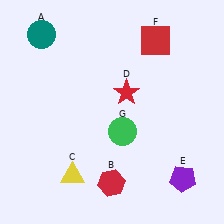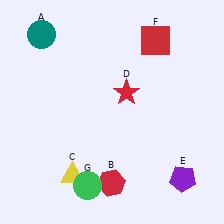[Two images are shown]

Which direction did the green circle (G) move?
The green circle (G) moved down.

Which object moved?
The green circle (G) moved down.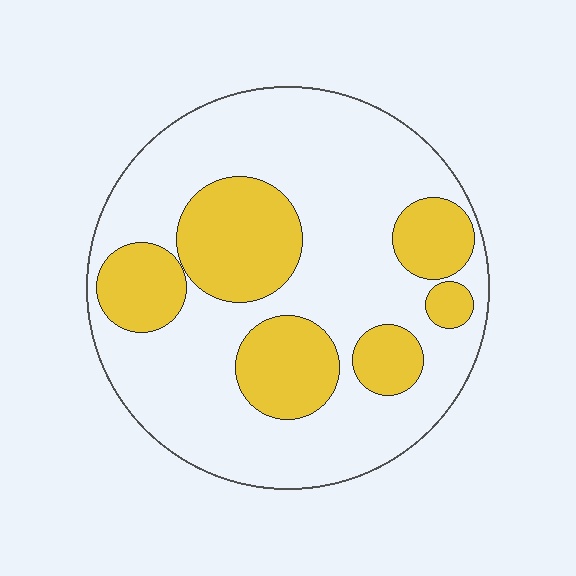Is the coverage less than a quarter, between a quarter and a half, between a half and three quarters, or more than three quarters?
Between a quarter and a half.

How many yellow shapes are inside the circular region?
6.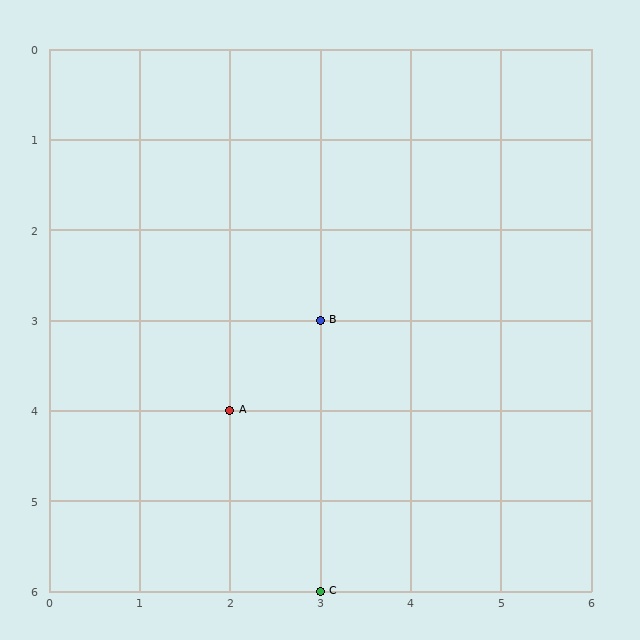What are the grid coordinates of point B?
Point B is at grid coordinates (3, 3).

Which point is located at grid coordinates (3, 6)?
Point C is at (3, 6).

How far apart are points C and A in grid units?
Points C and A are 1 column and 2 rows apart (about 2.2 grid units diagonally).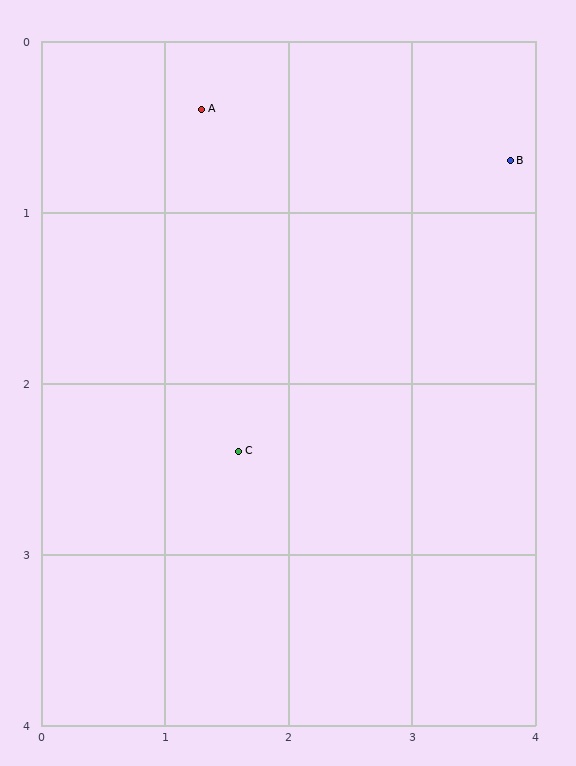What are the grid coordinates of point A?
Point A is at approximately (1.3, 0.4).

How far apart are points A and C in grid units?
Points A and C are about 2.0 grid units apart.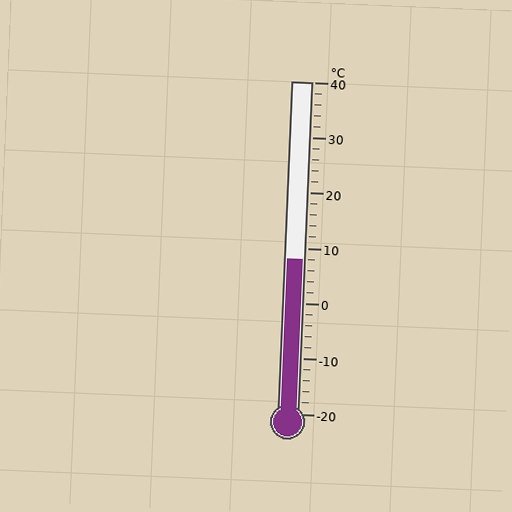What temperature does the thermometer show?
The thermometer shows approximately 8°C.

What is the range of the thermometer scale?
The thermometer scale ranges from -20°C to 40°C.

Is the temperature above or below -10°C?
The temperature is above -10°C.